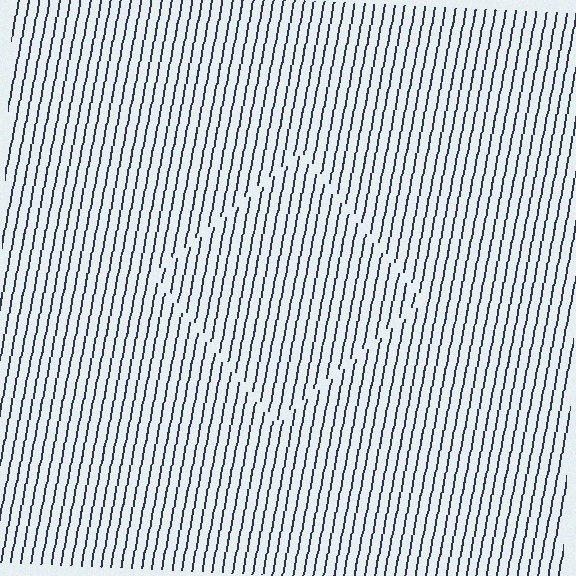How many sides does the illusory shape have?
4 sides — the line-ends trace a square.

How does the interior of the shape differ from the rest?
The interior of the shape contains the same grating, shifted by half a period — the contour is defined by the phase discontinuity where line-ends from the inner and outer gratings abut.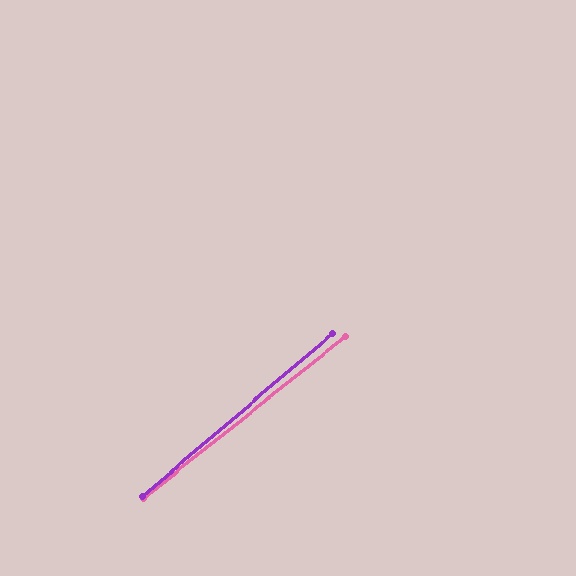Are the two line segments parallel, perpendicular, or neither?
Parallel — their directions differ by only 2.0°.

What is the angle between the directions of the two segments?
Approximately 2 degrees.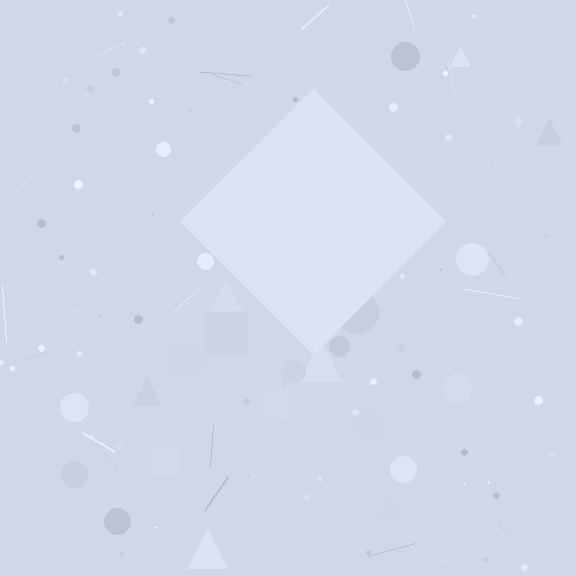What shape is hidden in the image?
A diamond is hidden in the image.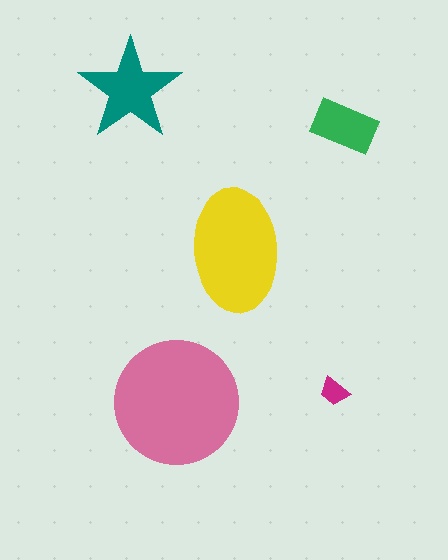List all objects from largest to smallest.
The pink circle, the yellow ellipse, the teal star, the green rectangle, the magenta trapezoid.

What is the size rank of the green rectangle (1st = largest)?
4th.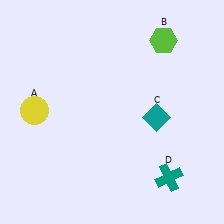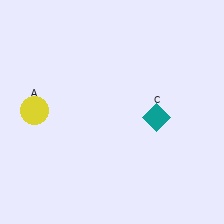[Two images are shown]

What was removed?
The teal cross (D), the lime hexagon (B) were removed in Image 2.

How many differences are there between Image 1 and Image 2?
There are 2 differences between the two images.